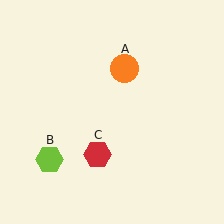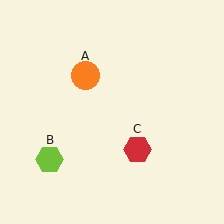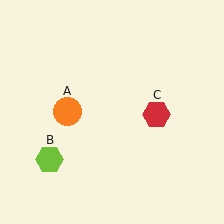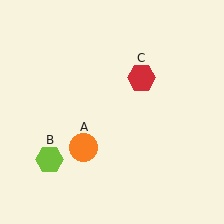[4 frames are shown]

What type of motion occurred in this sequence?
The orange circle (object A), red hexagon (object C) rotated counterclockwise around the center of the scene.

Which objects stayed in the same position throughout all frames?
Lime hexagon (object B) remained stationary.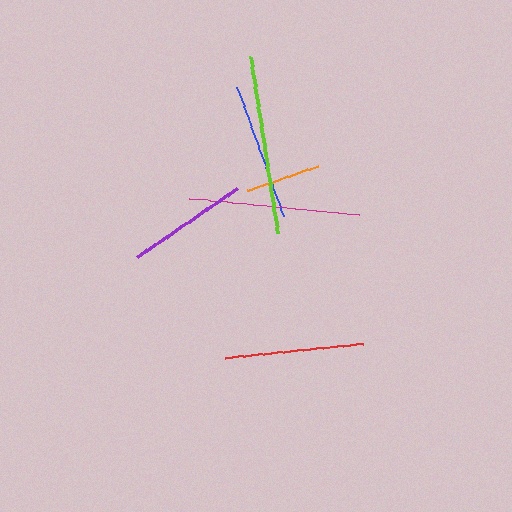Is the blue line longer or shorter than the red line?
The red line is longer than the blue line.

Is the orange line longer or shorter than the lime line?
The lime line is longer than the orange line.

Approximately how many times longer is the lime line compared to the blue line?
The lime line is approximately 1.3 times the length of the blue line.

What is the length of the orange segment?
The orange segment is approximately 74 pixels long.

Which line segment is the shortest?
The orange line is the shortest at approximately 74 pixels.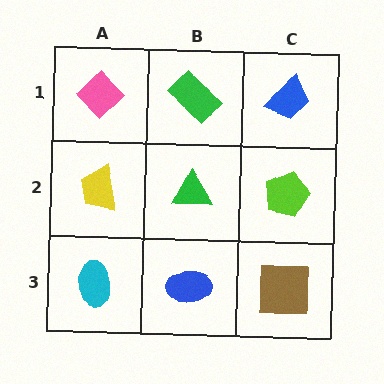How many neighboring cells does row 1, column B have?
3.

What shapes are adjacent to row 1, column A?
A yellow trapezoid (row 2, column A), a green rectangle (row 1, column B).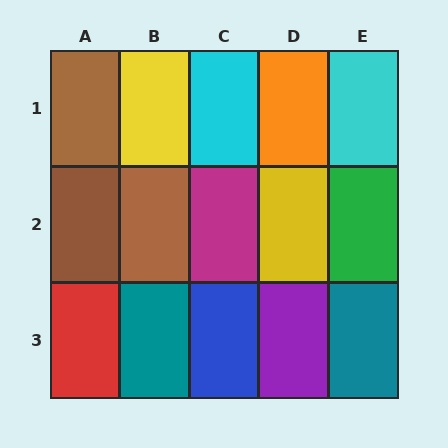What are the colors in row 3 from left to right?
Red, teal, blue, purple, teal.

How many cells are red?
1 cell is red.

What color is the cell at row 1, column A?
Brown.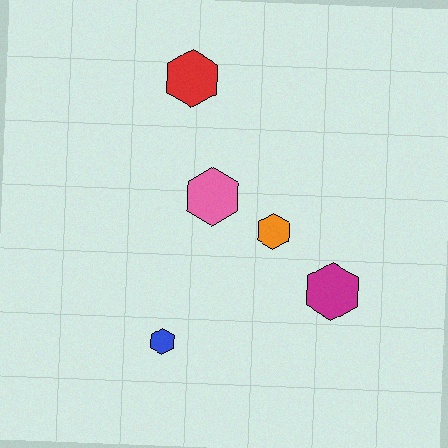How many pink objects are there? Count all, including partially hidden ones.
There is 1 pink object.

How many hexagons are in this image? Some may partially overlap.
There are 5 hexagons.